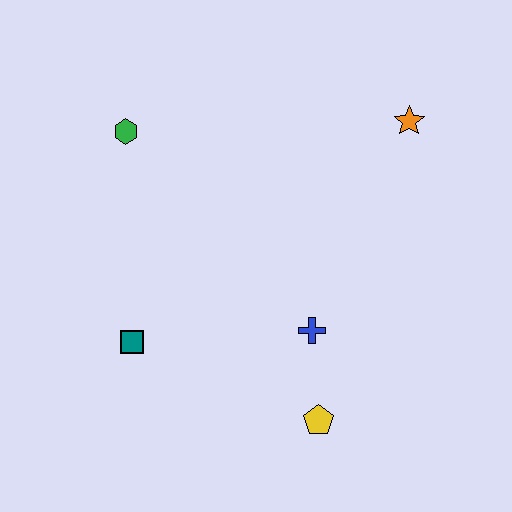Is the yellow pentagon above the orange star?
No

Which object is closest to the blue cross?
The yellow pentagon is closest to the blue cross.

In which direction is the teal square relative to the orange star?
The teal square is to the left of the orange star.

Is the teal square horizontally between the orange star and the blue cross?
No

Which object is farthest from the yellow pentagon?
The green hexagon is farthest from the yellow pentagon.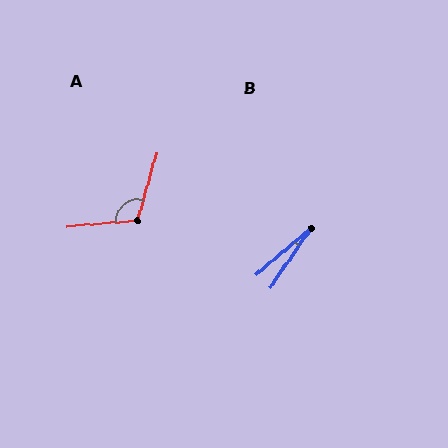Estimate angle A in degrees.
Approximately 110 degrees.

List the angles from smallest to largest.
B (15°), A (110°).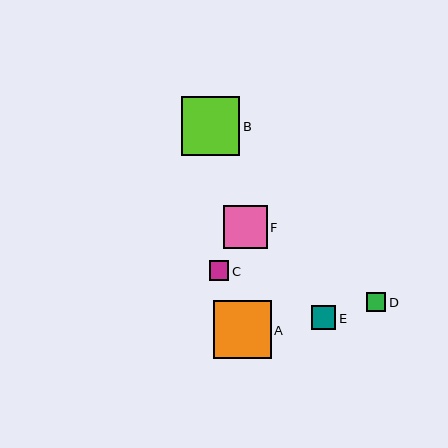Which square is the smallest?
Square D is the smallest with a size of approximately 19 pixels.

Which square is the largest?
Square B is the largest with a size of approximately 58 pixels.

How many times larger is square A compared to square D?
Square A is approximately 3.0 times the size of square D.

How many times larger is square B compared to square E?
Square B is approximately 2.4 times the size of square E.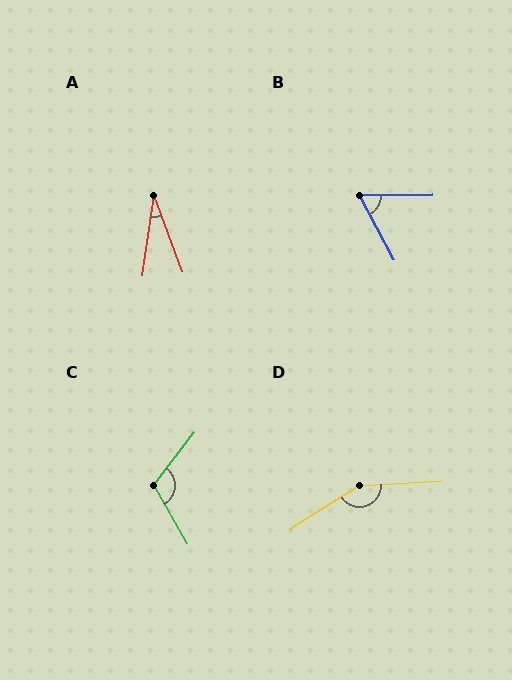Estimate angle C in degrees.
Approximately 113 degrees.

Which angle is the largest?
D, at approximately 151 degrees.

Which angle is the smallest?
A, at approximately 29 degrees.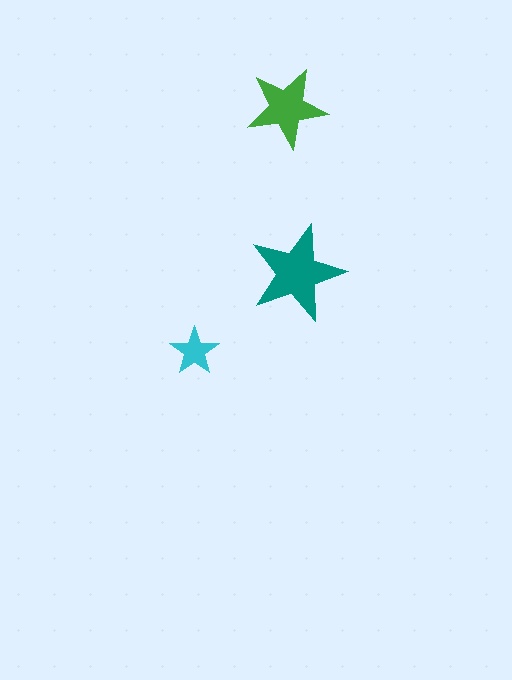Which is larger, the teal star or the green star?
The teal one.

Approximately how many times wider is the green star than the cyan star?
About 1.5 times wider.